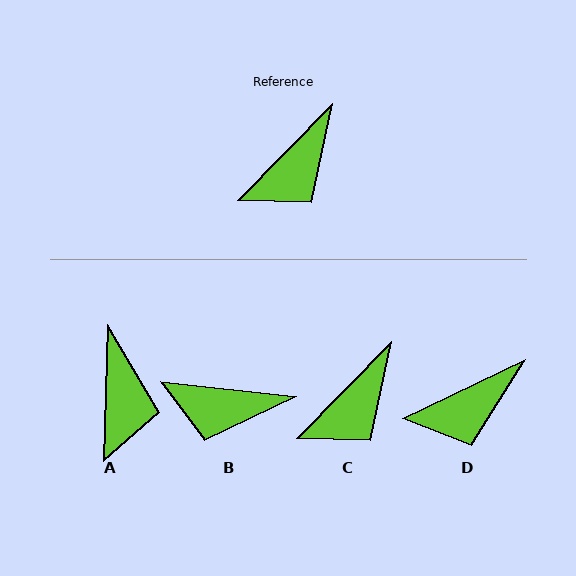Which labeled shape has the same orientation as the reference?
C.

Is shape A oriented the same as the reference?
No, it is off by about 42 degrees.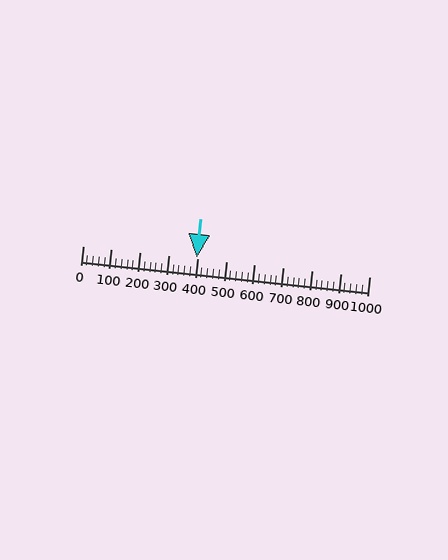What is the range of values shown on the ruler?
The ruler shows values from 0 to 1000.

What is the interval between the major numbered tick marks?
The major tick marks are spaced 100 units apart.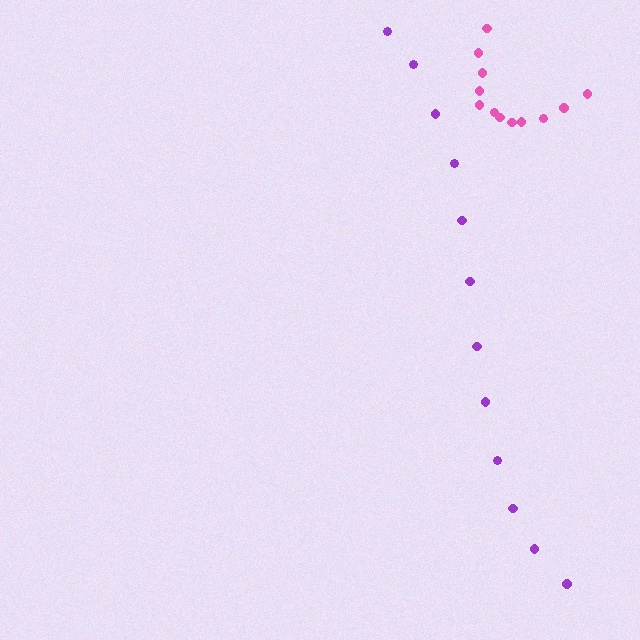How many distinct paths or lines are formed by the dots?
There are 2 distinct paths.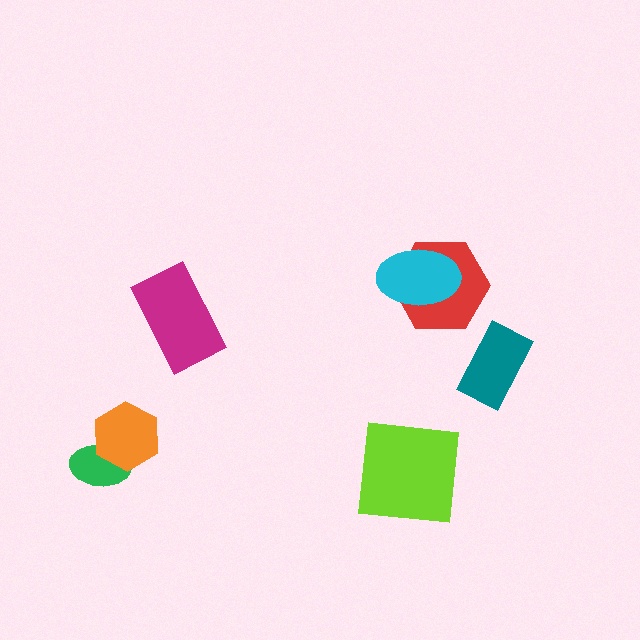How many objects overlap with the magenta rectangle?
0 objects overlap with the magenta rectangle.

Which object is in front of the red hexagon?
The cyan ellipse is in front of the red hexagon.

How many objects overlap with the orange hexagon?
1 object overlaps with the orange hexagon.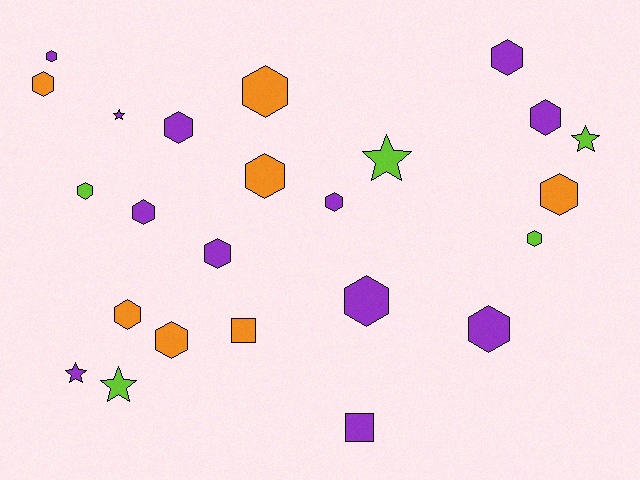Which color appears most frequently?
Purple, with 12 objects.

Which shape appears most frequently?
Hexagon, with 17 objects.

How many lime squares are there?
There are no lime squares.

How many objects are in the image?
There are 24 objects.